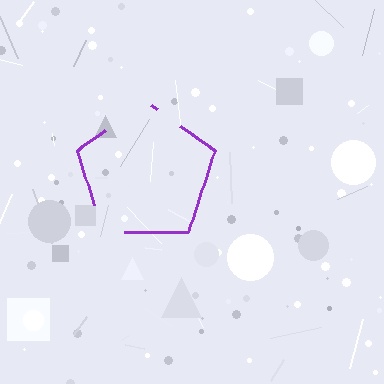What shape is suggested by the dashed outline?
The dashed outline suggests a pentagon.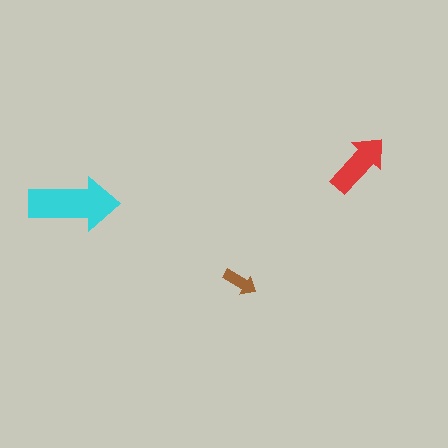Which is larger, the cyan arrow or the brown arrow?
The cyan one.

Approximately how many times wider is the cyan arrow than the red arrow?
About 1.5 times wider.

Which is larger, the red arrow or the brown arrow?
The red one.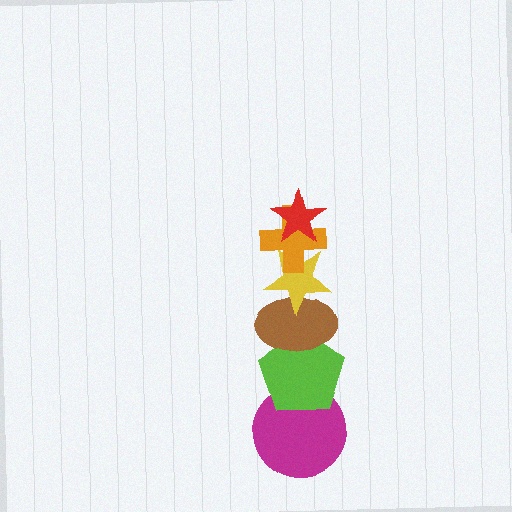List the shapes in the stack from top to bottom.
From top to bottom: the red star, the orange cross, the yellow star, the brown ellipse, the lime pentagon, the magenta circle.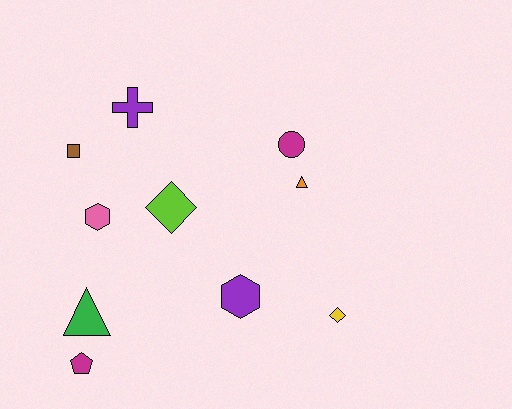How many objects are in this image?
There are 10 objects.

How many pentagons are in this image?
There is 1 pentagon.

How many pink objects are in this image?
There is 1 pink object.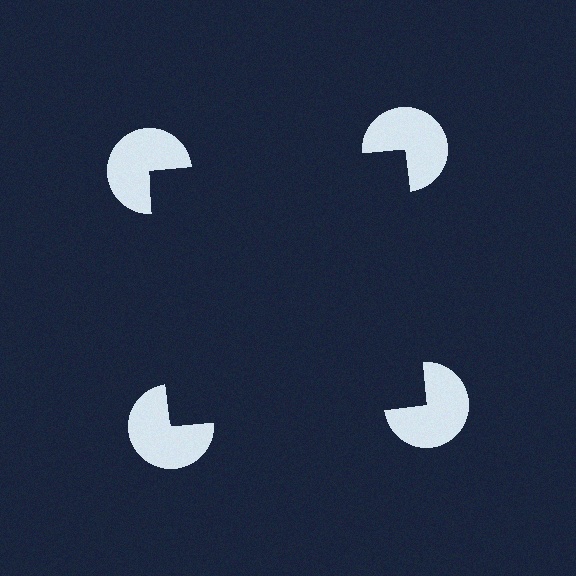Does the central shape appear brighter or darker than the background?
It typically appears slightly darker than the background, even though no actual brightness change is drawn.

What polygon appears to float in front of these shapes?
An illusory square — its edges are inferred from the aligned wedge cuts in the pac-man discs, not physically drawn.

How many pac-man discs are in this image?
There are 4 — one at each vertex of the illusory square.